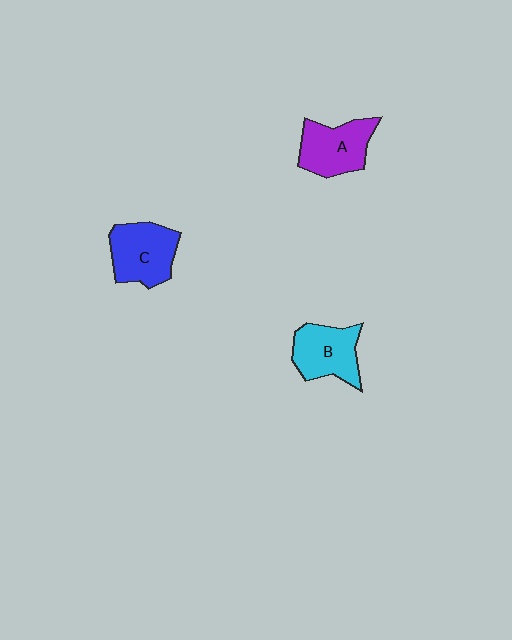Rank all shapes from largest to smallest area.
From largest to smallest: C (blue), A (purple), B (cyan).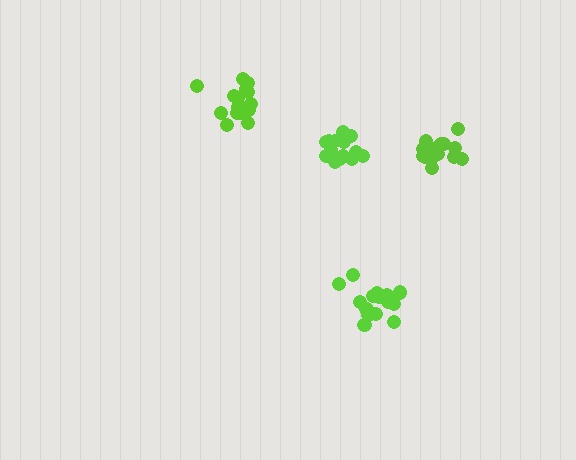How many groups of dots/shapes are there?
There are 4 groups.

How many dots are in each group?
Group 1: 15 dots, Group 2: 16 dots, Group 3: 15 dots, Group 4: 16 dots (62 total).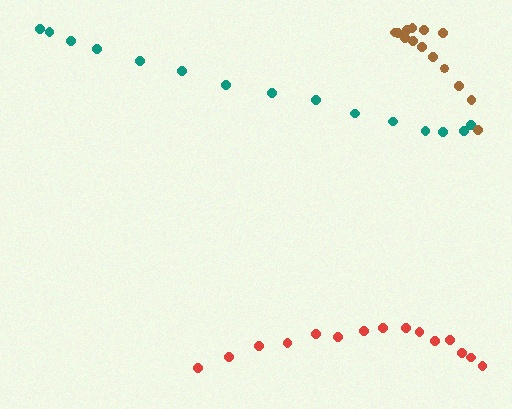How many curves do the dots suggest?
There are 3 distinct paths.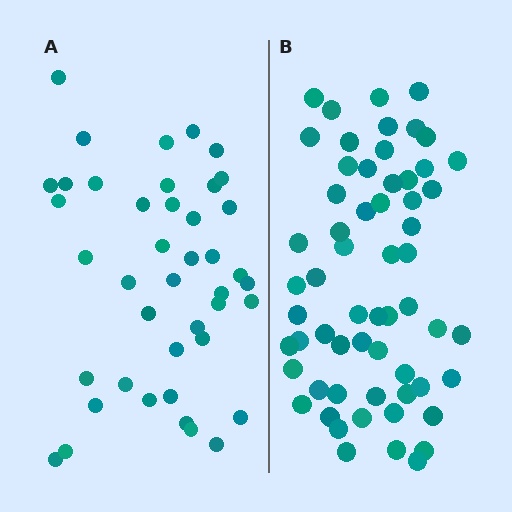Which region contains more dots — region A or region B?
Region B (the right region) has more dots.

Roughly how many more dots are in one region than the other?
Region B has approximately 20 more dots than region A.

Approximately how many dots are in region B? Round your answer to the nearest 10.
About 60 dots.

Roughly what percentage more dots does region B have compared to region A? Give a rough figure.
About 45% more.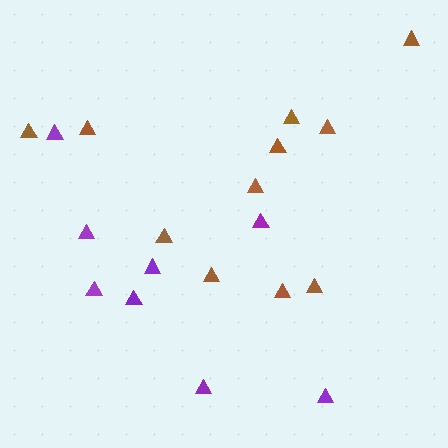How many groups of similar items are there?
There are 2 groups: one group of purple triangles (8) and one group of brown triangles (11).